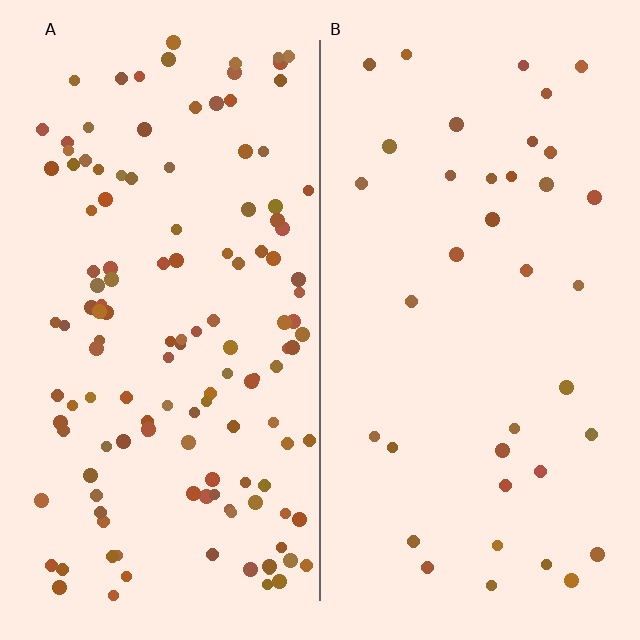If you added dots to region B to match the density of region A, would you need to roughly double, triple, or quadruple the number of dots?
Approximately quadruple.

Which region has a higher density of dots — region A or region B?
A (the left).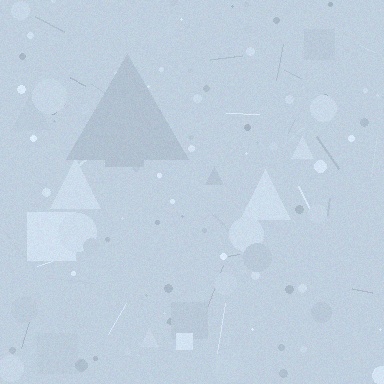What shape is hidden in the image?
A triangle is hidden in the image.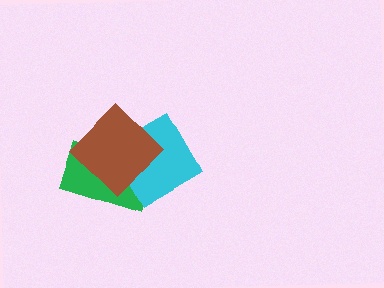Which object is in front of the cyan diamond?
The brown diamond is in front of the cyan diamond.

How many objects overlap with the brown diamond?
2 objects overlap with the brown diamond.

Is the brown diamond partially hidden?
No, no other shape covers it.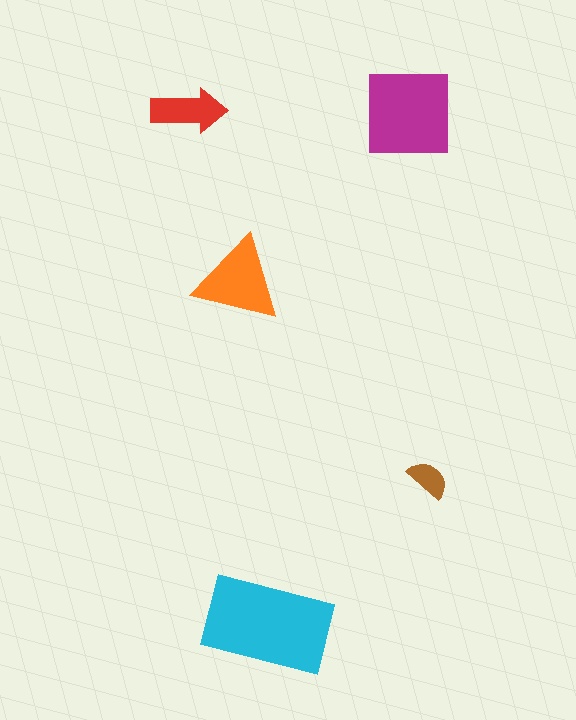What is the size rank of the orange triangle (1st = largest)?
3rd.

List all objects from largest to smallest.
The cyan rectangle, the magenta square, the orange triangle, the red arrow, the brown semicircle.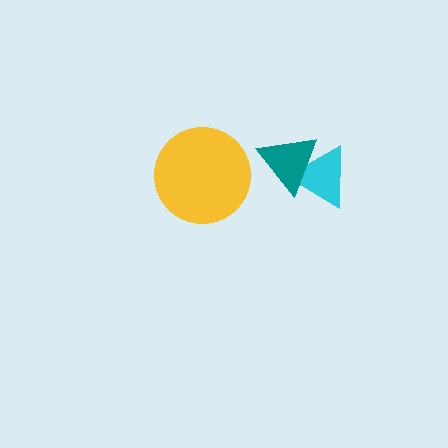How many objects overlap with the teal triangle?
1 object overlaps with the teal triangle.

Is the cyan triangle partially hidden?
Yes, it is partially covered by another shape.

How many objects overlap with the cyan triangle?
1 object overlaps with the cyan triangle.